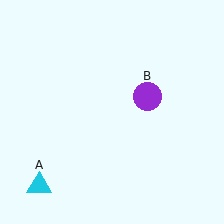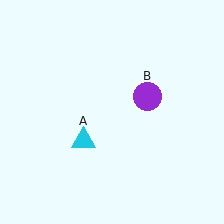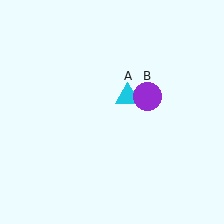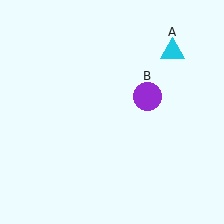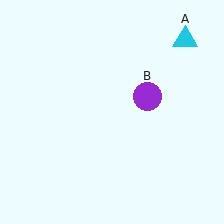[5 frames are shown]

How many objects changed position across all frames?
1 object changed position: cyan triangle (object A).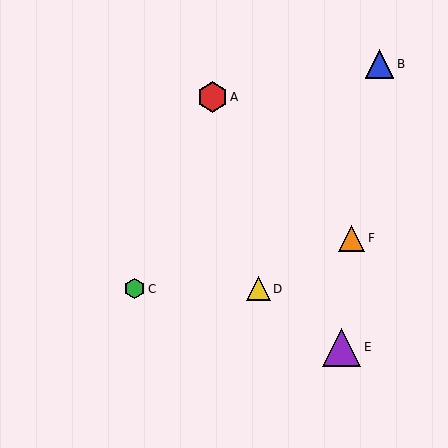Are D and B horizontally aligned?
No, D is at y≈289 and B is at y≈64.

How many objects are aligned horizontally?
2 objects (C, D) are aligned horizontally.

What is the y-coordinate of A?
Object A is at y≈97.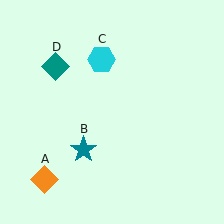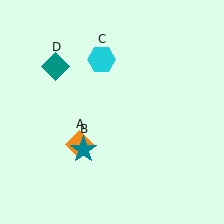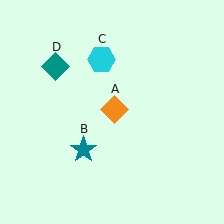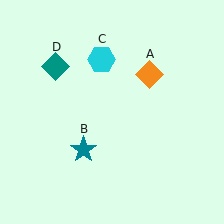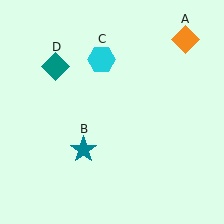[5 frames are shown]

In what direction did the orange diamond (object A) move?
The orange diamond (object A) moved up and to the right.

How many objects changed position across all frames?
1 object changed position: orange diamond (object A).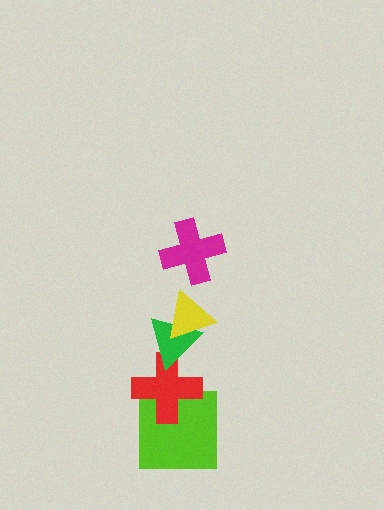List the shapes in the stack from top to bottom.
From top to bottom: the magenta cross, the yellow triangle, the green triangle, the red cross, the lime square.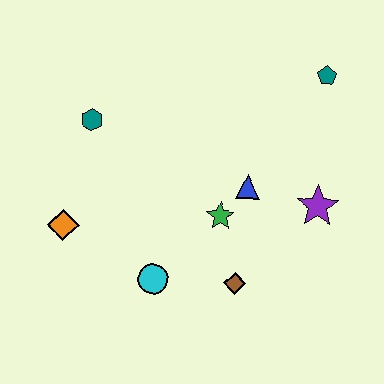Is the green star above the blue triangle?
No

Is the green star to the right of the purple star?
No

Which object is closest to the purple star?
The blue triangle is closest to the purple star.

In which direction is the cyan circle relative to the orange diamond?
The cyan circle is to the right of the orange diamond.